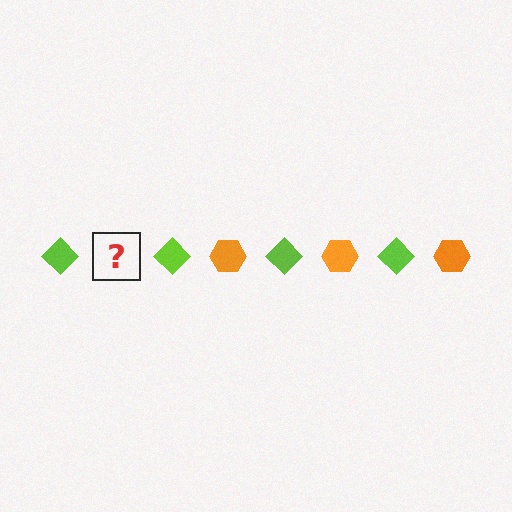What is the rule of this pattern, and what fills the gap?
The rule is that the pattern alternates between lime diamond and orange hexagon. The gap should be filled with an orange hexagon.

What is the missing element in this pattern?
The missing element is an orange hexagon.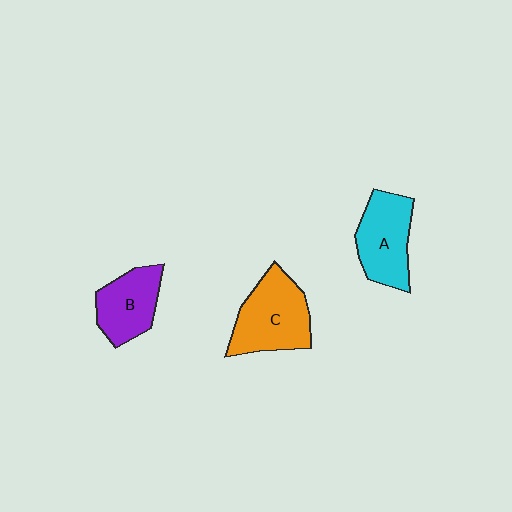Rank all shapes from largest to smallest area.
From largest to smallest: C (orange), A (cyan), B (purple).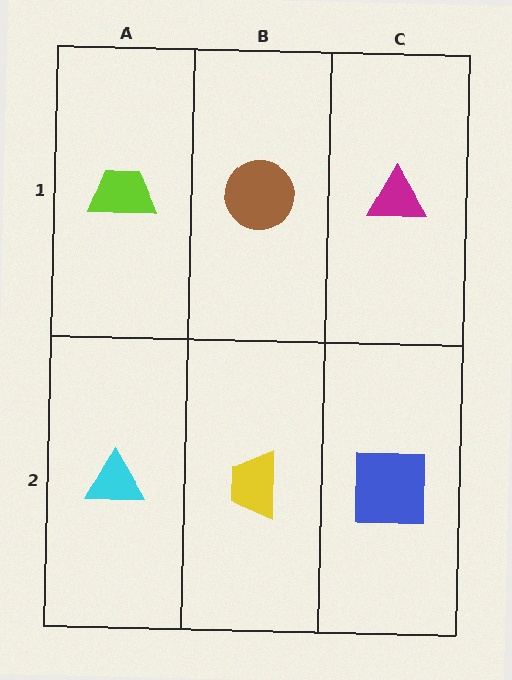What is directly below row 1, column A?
A cyan triangle.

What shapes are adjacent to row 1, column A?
A cyan triangle (row 2, column A), a brown circle (row 1, column B).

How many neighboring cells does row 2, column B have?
3.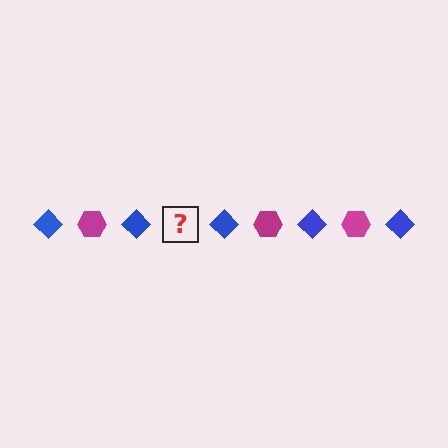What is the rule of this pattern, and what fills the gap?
The rule is that the pattern alternates between blue diamond and magenta hexagon. The gap should be filled with a magenta hexagon.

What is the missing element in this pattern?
The missing element is a magenta hexagon.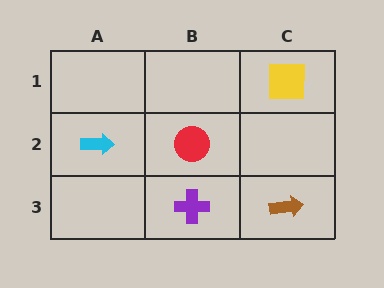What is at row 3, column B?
A purple cross.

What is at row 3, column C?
A brown arrow.